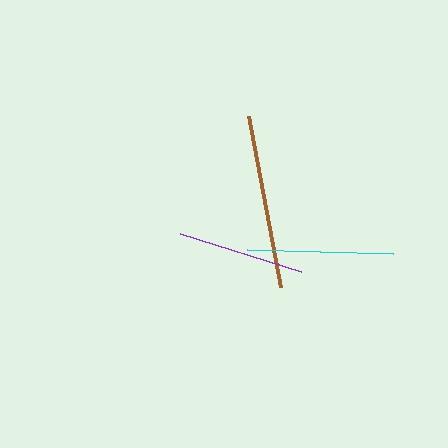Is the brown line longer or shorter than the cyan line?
The brown line is longer than the cyan line.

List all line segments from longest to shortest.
From longest to shortest: brown, cyan, purple.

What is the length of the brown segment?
The brown segment is approximately 174 pixels long.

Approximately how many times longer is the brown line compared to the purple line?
The brown line is approximately 1.4 times the length of the purple line.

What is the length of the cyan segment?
The cyan segment is approximately 146 pixels long.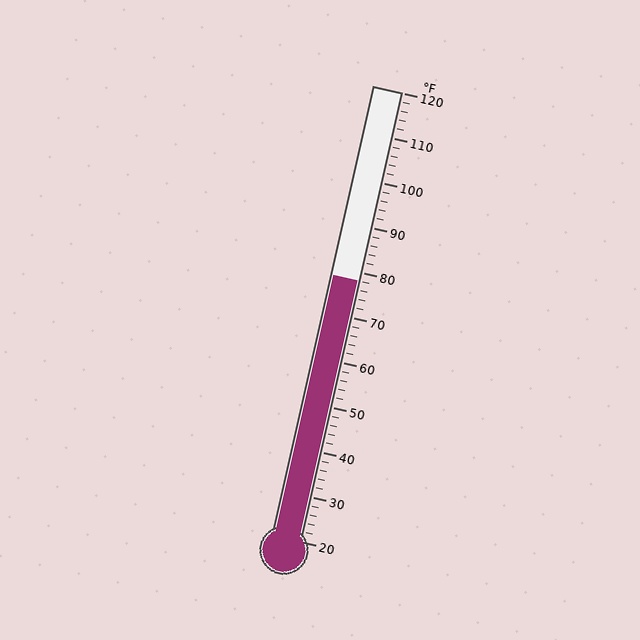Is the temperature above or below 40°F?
The temperature is above 40°F.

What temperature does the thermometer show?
The thermometer shows approximately 78°F.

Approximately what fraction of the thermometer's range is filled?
The thermometer is filled to approximately 60% of its range.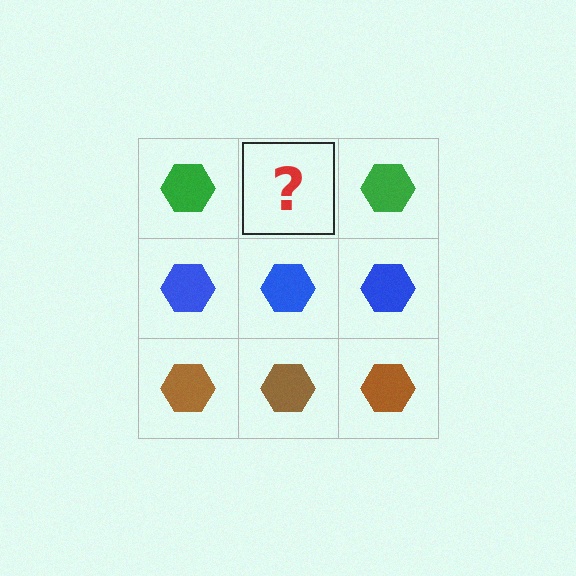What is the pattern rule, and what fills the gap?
The rule is that each row has a consistent color. The gap should be filled with a green hexagon.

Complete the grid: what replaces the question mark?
The question mark should be replaced with a green hexagon.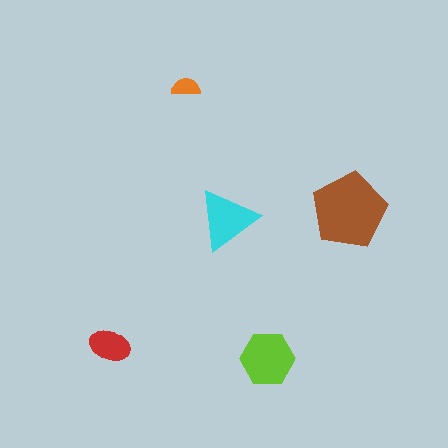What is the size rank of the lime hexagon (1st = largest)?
2nd.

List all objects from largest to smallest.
The brown pentagon, the lime hexagon, the cyan triangle, the red ellipse, the orange semicircle.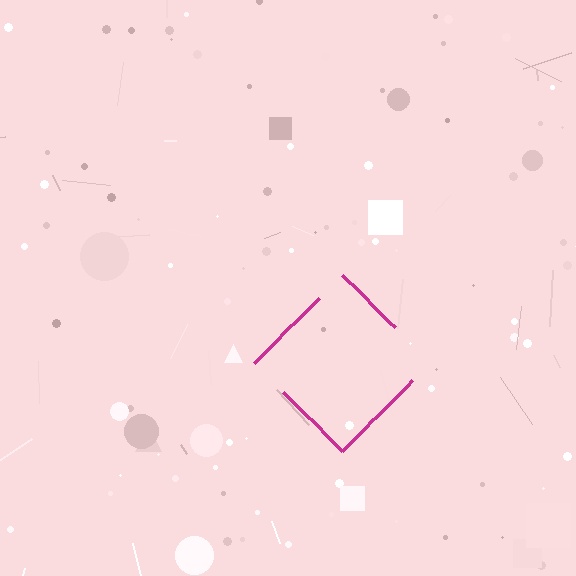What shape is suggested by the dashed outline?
The dashed outline suggests a diamond.